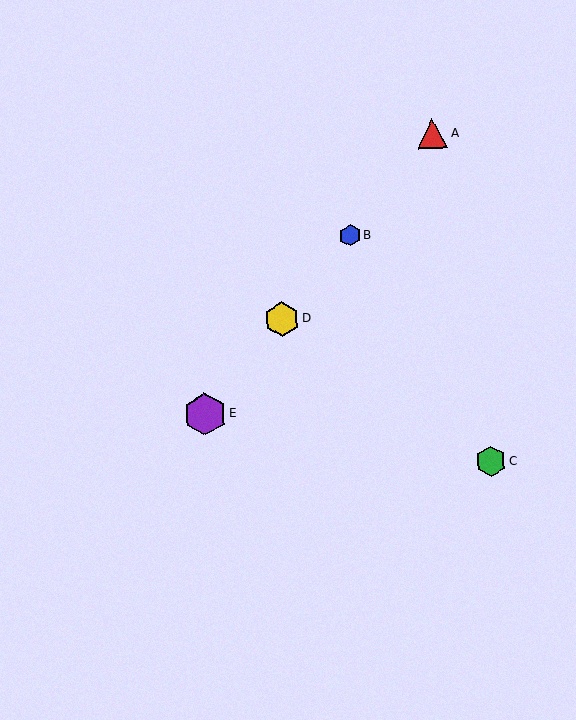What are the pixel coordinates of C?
Object C is at (491, 461).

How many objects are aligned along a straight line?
4 objects (A, B, D, E) are aligned along a straight line.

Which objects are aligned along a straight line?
Objects A, B, D, E are aligned along a straight line.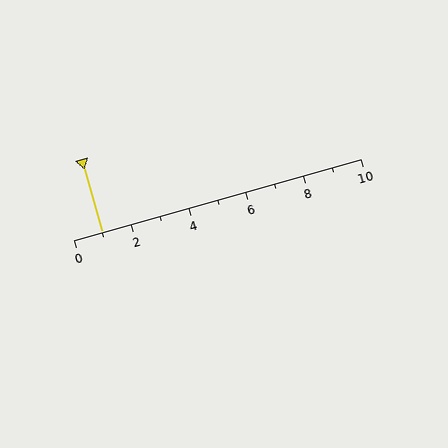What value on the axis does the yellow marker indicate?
The marker indicates approximately 1.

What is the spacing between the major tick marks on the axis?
The major ticks are spaced 2 apart.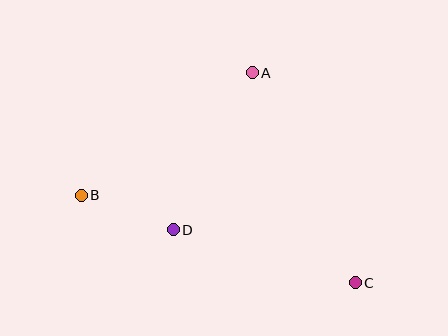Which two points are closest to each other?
Points B and D are closest to each other.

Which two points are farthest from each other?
Points B and C are farthest from each other.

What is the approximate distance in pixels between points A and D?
The distance between A and D is approximately 176 pixels.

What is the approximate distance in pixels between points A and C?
The distance between A and C is approximately 234 pixels.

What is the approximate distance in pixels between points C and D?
The distance between C and D is approximately 190 pixels.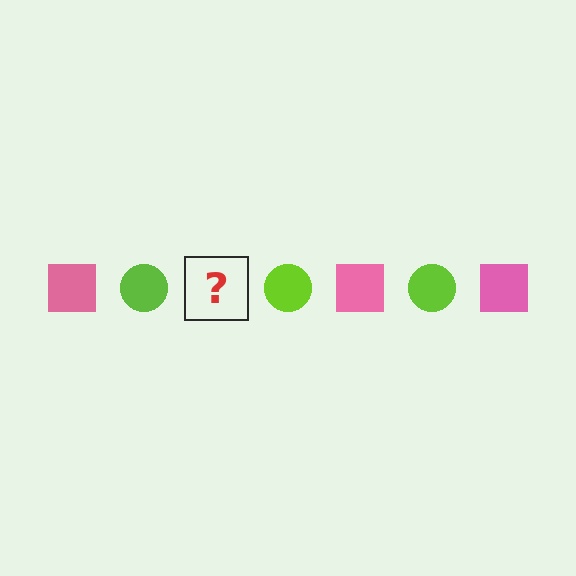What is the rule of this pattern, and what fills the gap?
The rule is that the pattern alternates between pink square and lime circle. The gap should be filled with a pink square.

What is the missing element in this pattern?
The missing element is a pink square.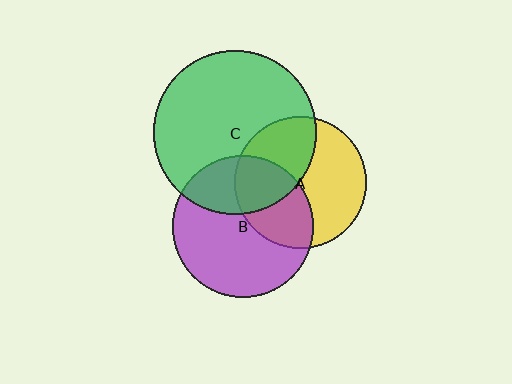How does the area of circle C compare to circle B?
Approximately 1.3 times.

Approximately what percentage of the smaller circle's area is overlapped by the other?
Approximately 30%.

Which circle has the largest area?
Circle C (green).